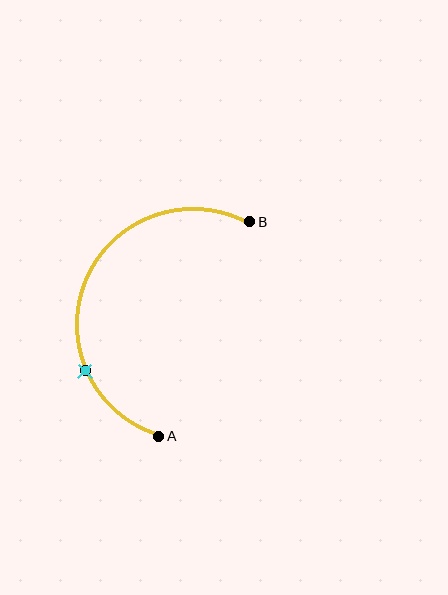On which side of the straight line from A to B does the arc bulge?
The arc bulges to the left of the straight line connecting A and B.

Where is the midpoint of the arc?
The arc midpoint is the point on the curve farthest from the straight line joining A and B. It sits to the left of that line.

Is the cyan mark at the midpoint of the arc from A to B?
No. The cyan mark lies on the arc but is closer to endpoint A. The arc midpoint would be at the point on the curve equidistant along the arc from both A and B.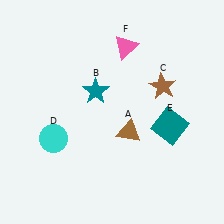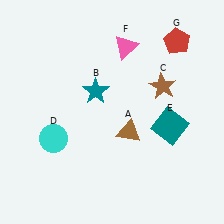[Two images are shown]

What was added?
A red pentagon (G) was added in Image 2.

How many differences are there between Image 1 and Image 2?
There is 1 difference between the two images.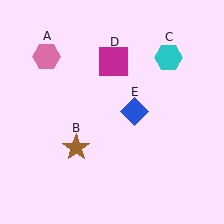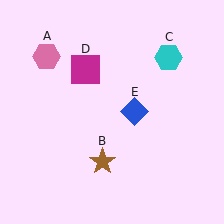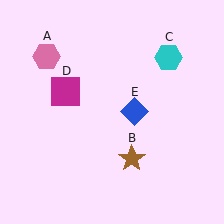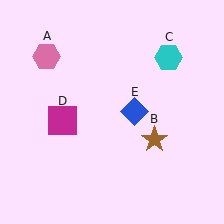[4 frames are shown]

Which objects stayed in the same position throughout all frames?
Pink hexagon (object A) and cyan hexagon (object C) and blue diamond (object E) remained stationary.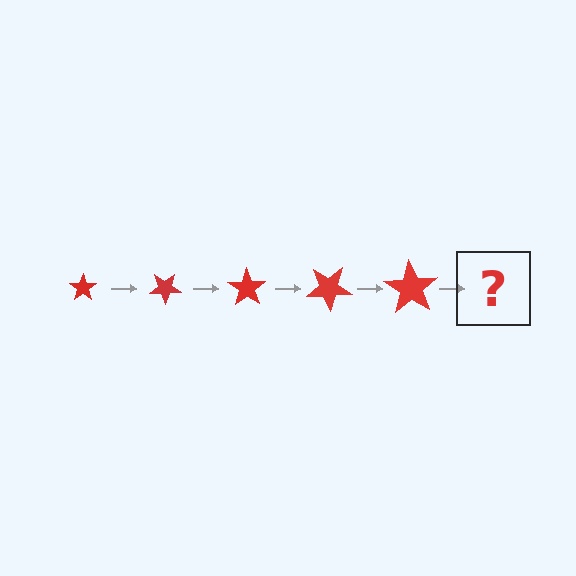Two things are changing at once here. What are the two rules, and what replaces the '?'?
The two rules are that the star grows larger each step and it rotates 35 degrees each step. The '?' should be a star, larger than the previous one and rotated 175 degrees from the start.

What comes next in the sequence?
The next element should be a star, larger than the previous one and rotated 175 degrees from the start.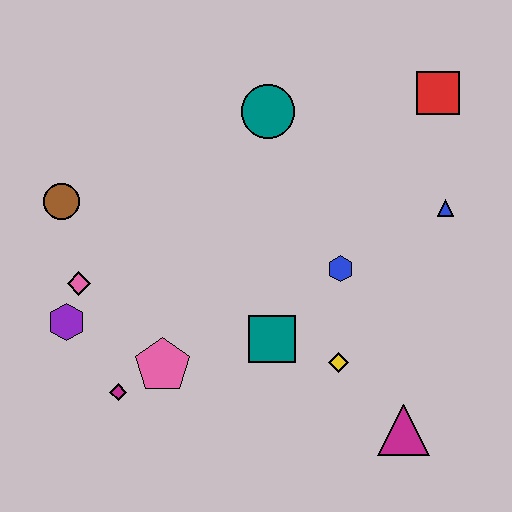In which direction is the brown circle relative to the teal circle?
The brown circle is to the left of the teal circle.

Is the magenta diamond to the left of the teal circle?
Yes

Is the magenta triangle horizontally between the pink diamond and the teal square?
No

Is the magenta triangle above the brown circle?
No